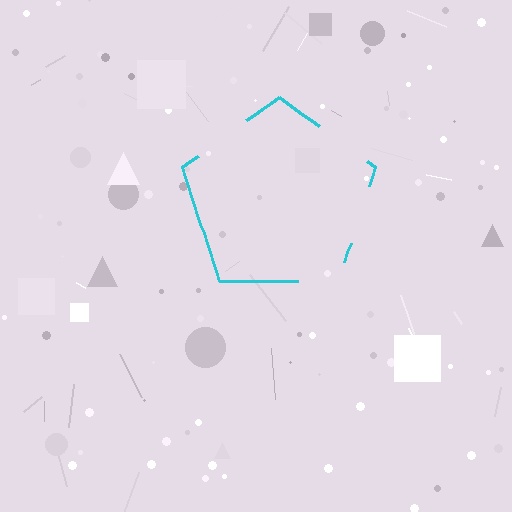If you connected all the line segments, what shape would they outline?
They would outline a pentagon.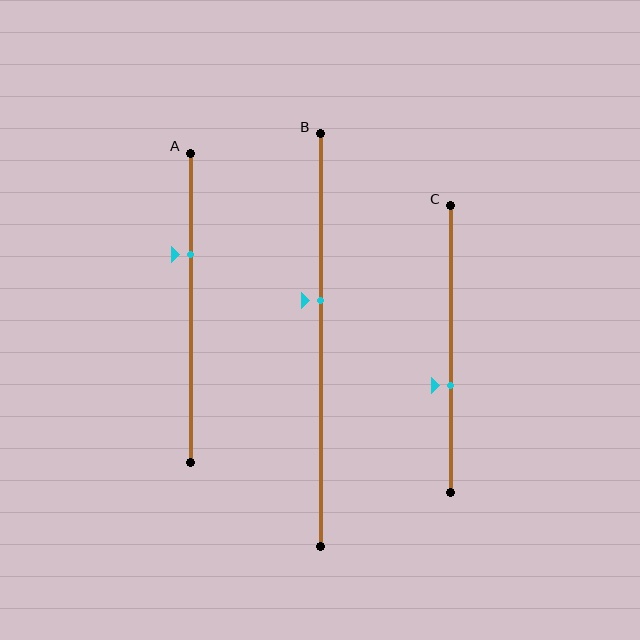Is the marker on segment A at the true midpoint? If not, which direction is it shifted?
No, the marker on segment A is shifted upward by about 17% of the segment length.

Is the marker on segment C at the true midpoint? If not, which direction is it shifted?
No, the marker on segment C is shifted downward by about 13% of the segment length.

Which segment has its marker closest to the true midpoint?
Segment B has its marker closest to the true midpoint.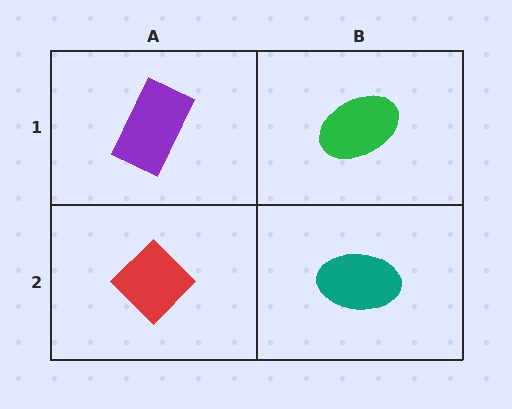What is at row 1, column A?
A purple rectangle.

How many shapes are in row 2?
2 shapes.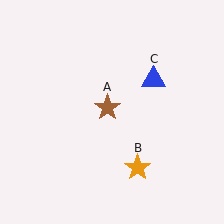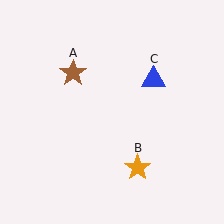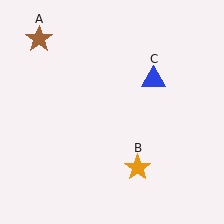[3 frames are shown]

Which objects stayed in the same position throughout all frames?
Orange star (object B) and blue triangle (object C) remained stationary.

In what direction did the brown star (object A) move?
The brown star (object A) moved up and to the left.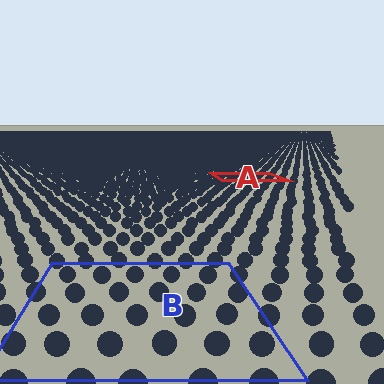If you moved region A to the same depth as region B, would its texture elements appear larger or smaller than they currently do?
They would appear larger. At a closer depth, the same texture elements are projected at a bigger on-screen size.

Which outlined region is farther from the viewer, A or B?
Region A is farther from the viewer — the texture elements inside it appear smaller and more densely packed.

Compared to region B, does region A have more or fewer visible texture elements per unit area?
Region A has more texture elements per unit area — they are packed more densely because it is farther away.